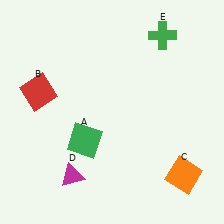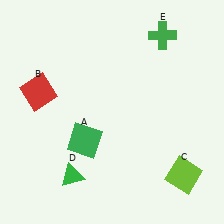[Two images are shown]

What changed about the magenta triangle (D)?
In Image 1, D is magenta. In Image 2, it changed to green.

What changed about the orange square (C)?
In Image 1, C is orange. In Image 2, it changed to lime.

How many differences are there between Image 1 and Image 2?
There are 2 differences between the two images.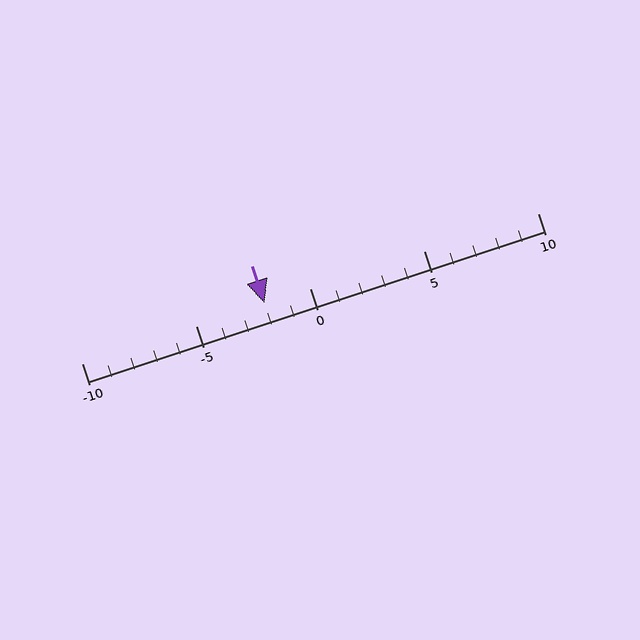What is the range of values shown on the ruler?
The ruler shows values from -10 to 10.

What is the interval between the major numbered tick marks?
The major tick marks are spaced 5 units apart.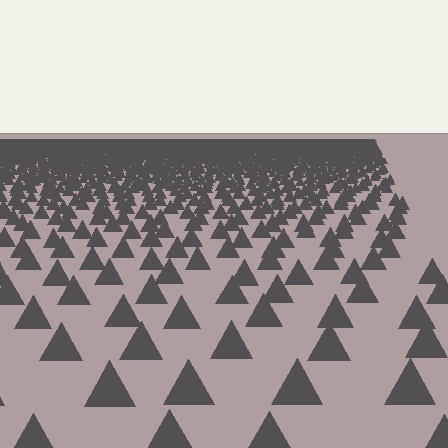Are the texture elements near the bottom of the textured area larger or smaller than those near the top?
Larger. Near the bottom, elements are closer to the viewer and appear at a bigger on-screen size.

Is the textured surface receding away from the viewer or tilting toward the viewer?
The surface is receding away from the viewer. Texture elements get smaller and denser toward the top.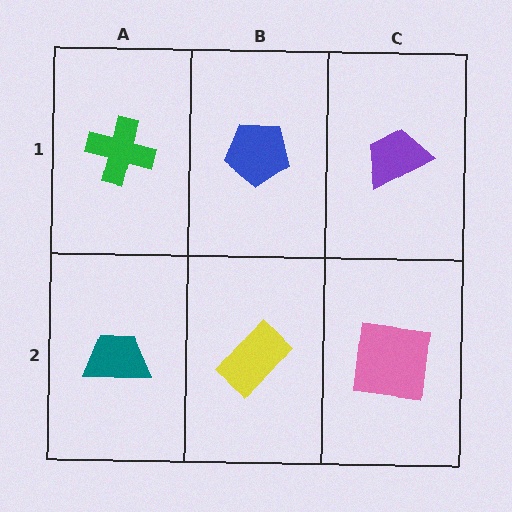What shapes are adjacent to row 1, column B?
A yellow rectangle (row 2, column B), a green cross (row 1, column A), a purple trapezoid (row 1, column C).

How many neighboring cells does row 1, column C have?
2.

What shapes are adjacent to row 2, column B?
A blue pentagon (row 1, column B), a teal trapezoid (row 2, column A), a pink square (row 2, column C).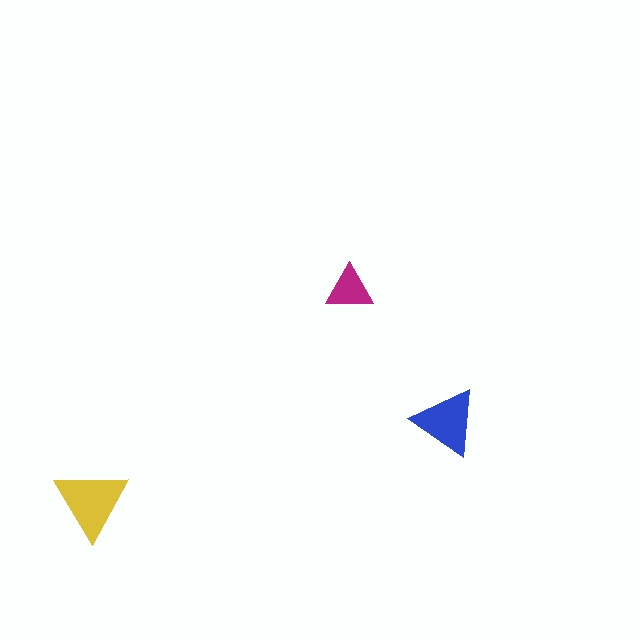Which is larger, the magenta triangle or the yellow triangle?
The yellow one.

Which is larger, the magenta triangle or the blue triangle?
The blue one.